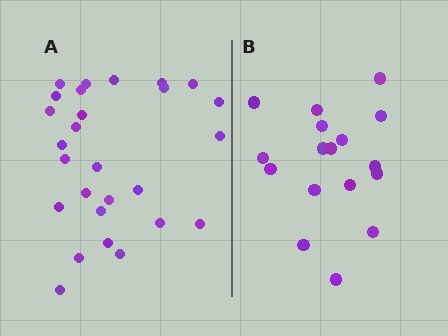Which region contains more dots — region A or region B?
Region A (the left region) has more dots.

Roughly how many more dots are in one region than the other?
Region A has roughly 10 or so more dots than region B.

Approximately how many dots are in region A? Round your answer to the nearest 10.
About 30 dots. (The exact count is 27, which rounds to 30.)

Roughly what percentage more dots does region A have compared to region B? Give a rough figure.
About 60% more.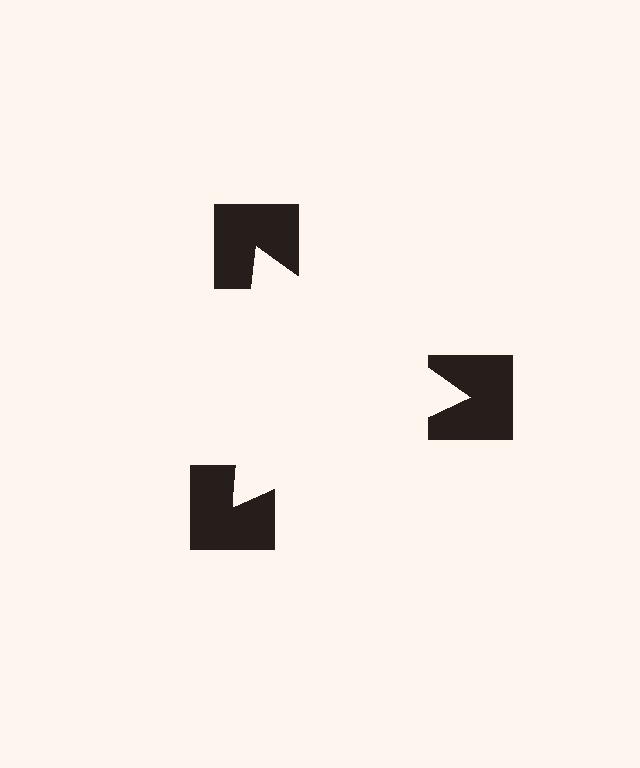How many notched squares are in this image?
There are 3 — one at each vertex of the illusory triangle.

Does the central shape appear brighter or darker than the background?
It typically appears slightly brighter than the background, even though no actual brightness change is drawn.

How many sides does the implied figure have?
3 sides.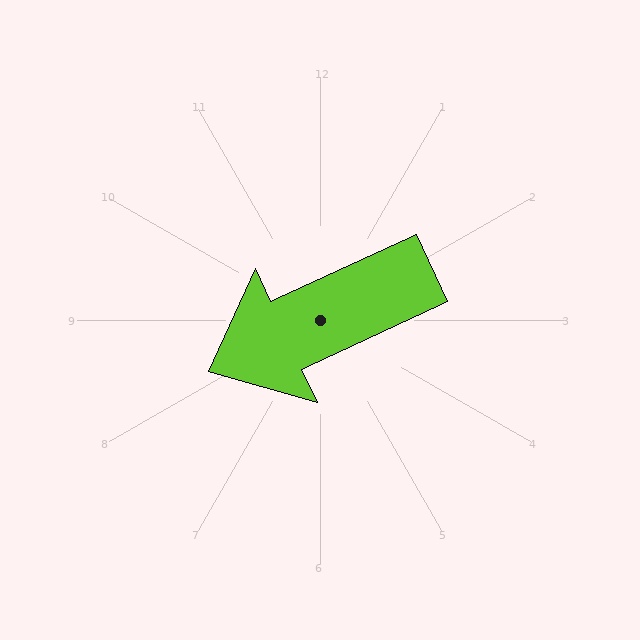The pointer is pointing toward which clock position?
Roughly 8 o'clock.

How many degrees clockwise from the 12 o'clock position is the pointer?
Approximately 245 degrees.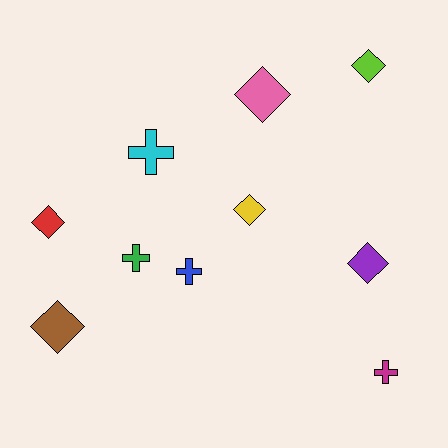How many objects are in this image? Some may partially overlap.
There are 10 objects.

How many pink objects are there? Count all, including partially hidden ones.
There is 1 pink object.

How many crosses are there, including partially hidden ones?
There are 4 crosses.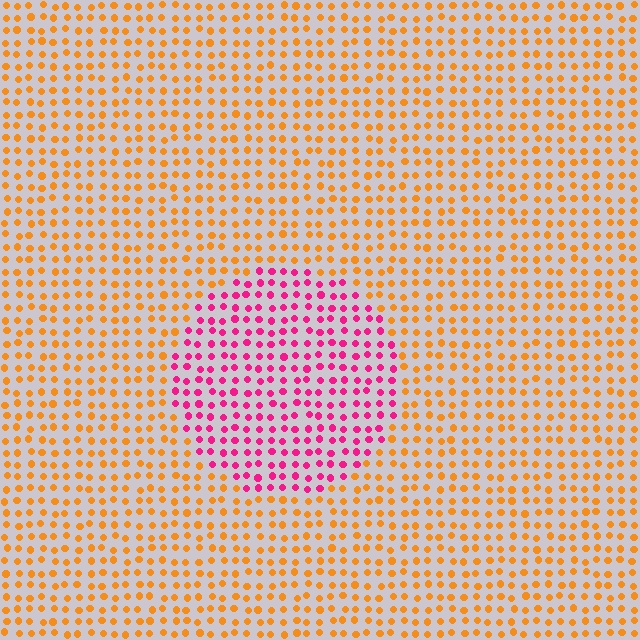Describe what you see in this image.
The image is filled with small orange elements in a uniform arrangement. A circle-shaped region is visible where the elements are tinted to a slightly different hue, forming a subtle color boundary.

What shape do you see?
I see a circle.